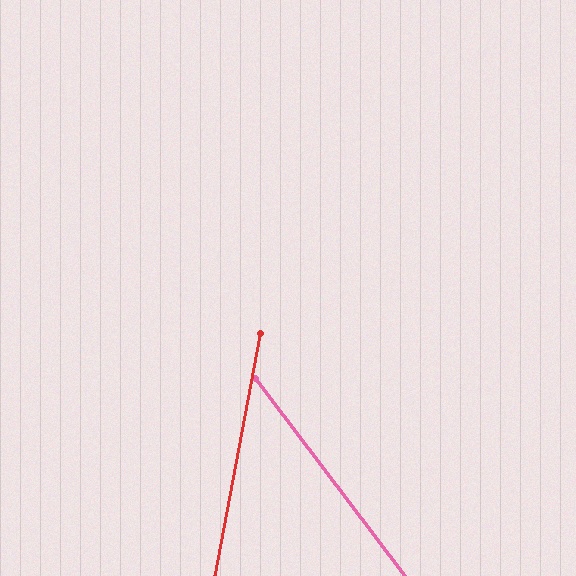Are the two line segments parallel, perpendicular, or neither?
Neither parallel nor perpendicular — they differ by about 48°.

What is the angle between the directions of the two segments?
Approximately 48 degrees.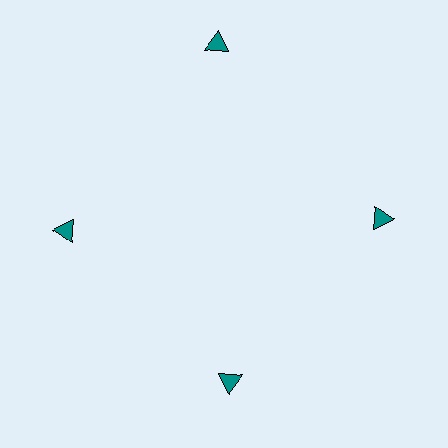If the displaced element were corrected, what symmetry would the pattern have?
It would have 4-fold rotational symmetry — the pattern would map onto itself every 90 degrees.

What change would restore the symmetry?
The symmetry would be restored by moving it inward, back onto the ring so that all 4 triangles sit at equal angles and equal distance from the center.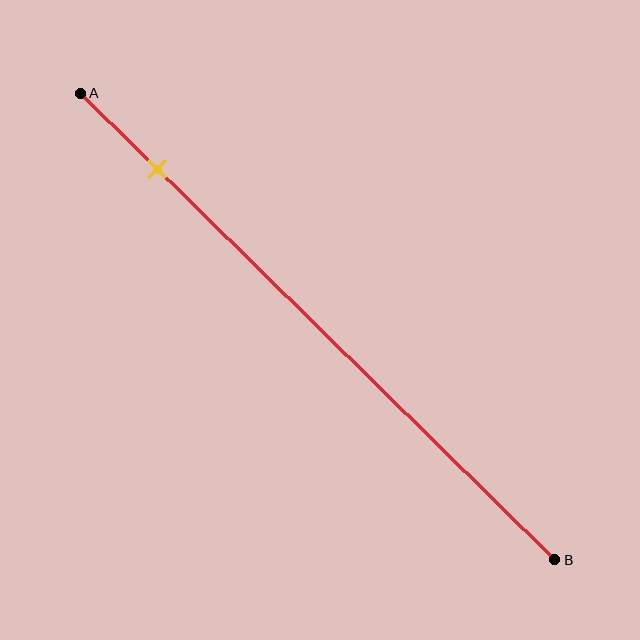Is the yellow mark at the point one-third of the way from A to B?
No, the mark is at about 15% from A, not at the 33% one-third point.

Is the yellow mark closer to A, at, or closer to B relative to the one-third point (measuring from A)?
The yellow mark is closer to point A than the one-third point of segment AB.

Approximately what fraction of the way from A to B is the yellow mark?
The yellow mark is approximately 15% of the way from A to B.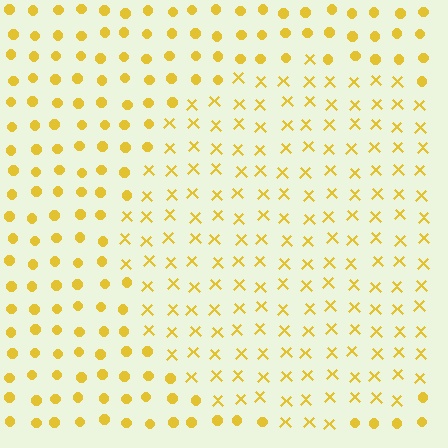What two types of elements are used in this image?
The image uses X marks inside the circle region and circles outside it.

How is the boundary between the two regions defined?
The boundary is defined by a change in element shape: X marks inside vs. circles outside. All elements share the same color and spacing.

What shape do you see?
I see a circle.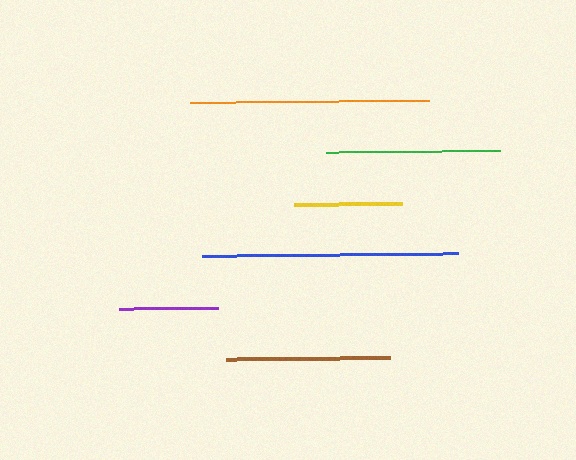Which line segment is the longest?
The blue line is the longest at approximately 256 pixels.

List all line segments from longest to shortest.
From longest to shortest: blue, orange, green, brown, yellow, purple.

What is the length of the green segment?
The green segment is approximately 174 pixels long.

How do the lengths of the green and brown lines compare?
The green and brown lines are approximately the same length.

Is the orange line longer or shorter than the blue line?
The blue line is longer than the orange line.